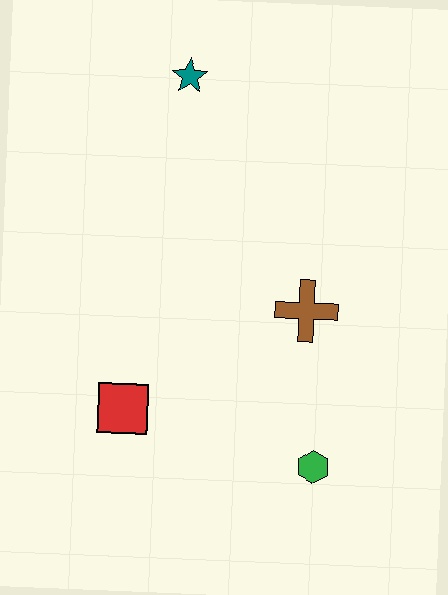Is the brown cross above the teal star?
No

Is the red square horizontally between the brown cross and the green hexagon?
No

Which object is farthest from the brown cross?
The teal star is farthest from the brown cross.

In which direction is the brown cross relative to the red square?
The brown cross is to the right of the red square.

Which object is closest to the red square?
The green hexagon is closest to the red square.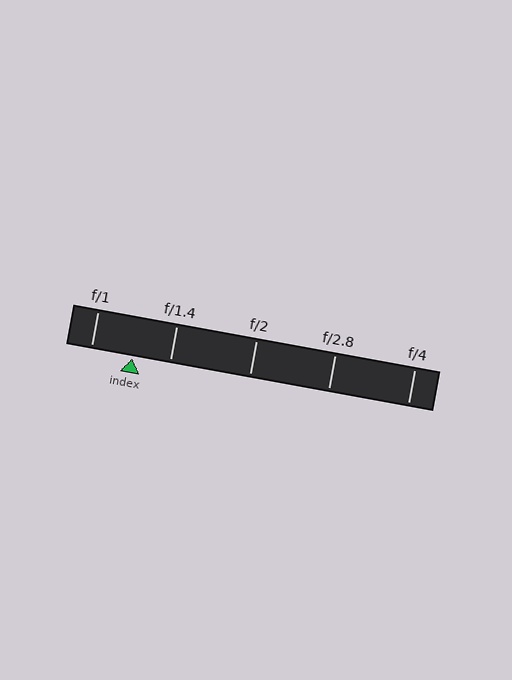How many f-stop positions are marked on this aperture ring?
There are 5 f-stop positions marked.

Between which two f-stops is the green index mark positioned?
The index mark is between f/1 and f/1.4.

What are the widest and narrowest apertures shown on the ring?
The widest aperture shown is f/1 and the narrowest is f/4.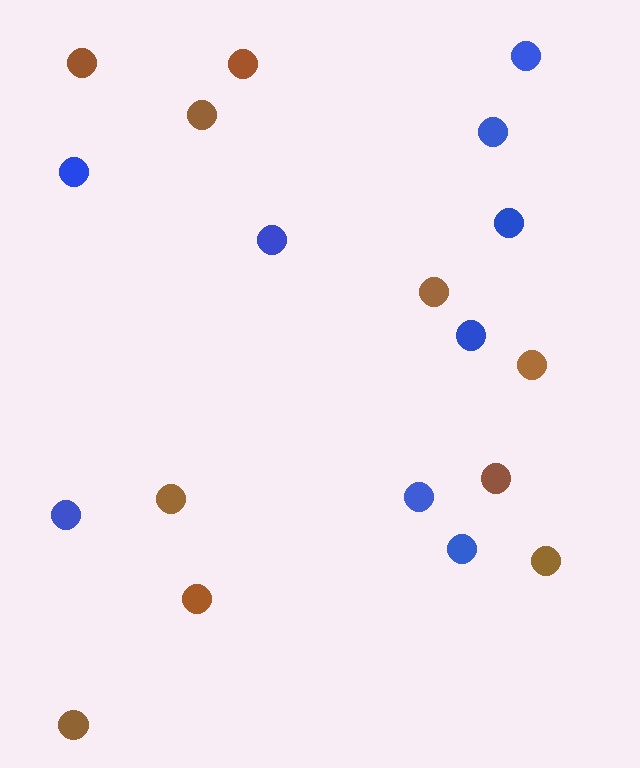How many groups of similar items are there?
There are 2 groups: one group of brown circles (10) and one group of blue circles (9).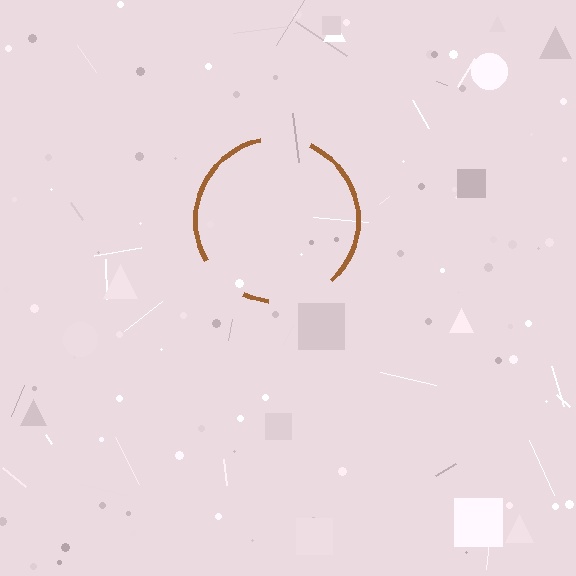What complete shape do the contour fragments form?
The contour fragments form a circle.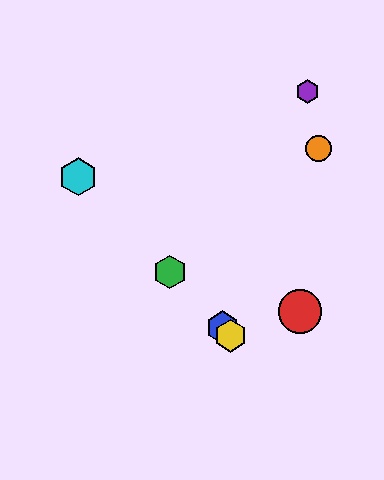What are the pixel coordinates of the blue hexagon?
The blue hexagon is at (223, 327).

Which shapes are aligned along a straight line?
The blue hexagon, the green hexagon, the yellow hexagon, the cyan hexagon are aligned along a straight line.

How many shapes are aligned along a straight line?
4 shapes (the blue hexagon, the green hexagon, the yellow hexagon, the cyan hexagon) are aligned along a straight line.